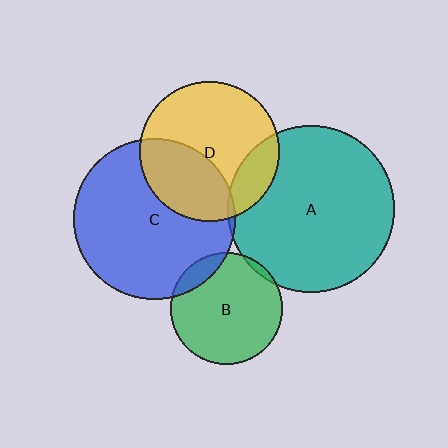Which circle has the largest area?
Circle A (teal).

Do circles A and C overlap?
Yes.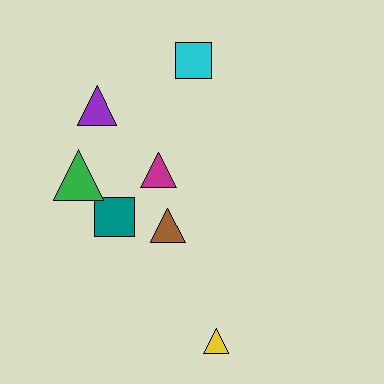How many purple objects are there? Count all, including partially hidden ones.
There is 1 purple object.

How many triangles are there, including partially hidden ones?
There are 5 triangles.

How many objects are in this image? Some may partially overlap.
There are 7 objects.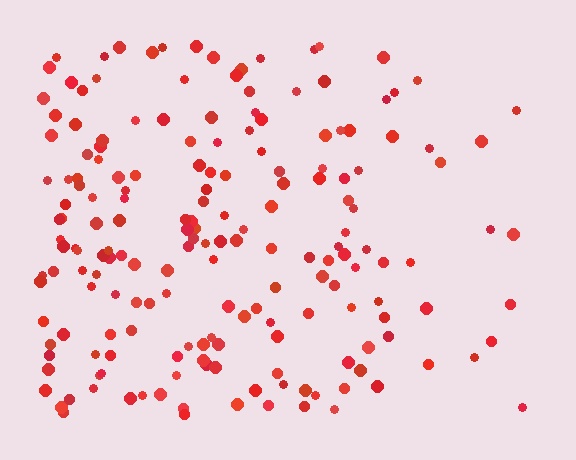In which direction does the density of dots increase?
From right to left, with the left side densest.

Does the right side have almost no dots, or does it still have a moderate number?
Still a moderate number, just noticeably fewer than the left.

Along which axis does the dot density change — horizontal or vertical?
Horizontal.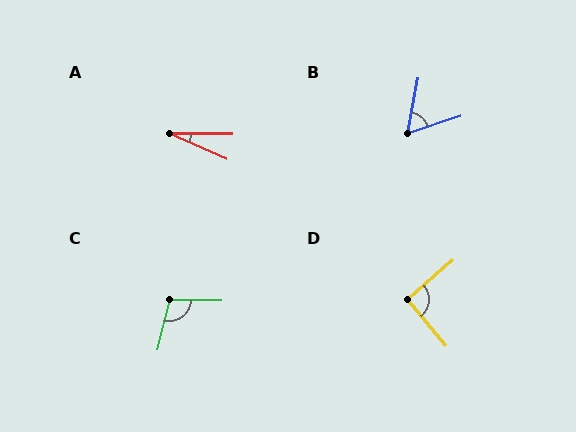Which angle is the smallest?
A, at approximately 24 degrees.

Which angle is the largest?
C, at approximately 104 degrees.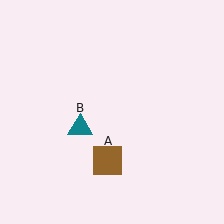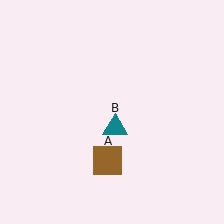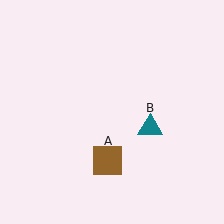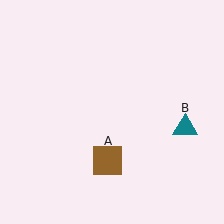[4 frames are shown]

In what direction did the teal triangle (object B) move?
The teal triangle (object B) moved right.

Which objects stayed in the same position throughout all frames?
Brown square (object A) remained stationary.